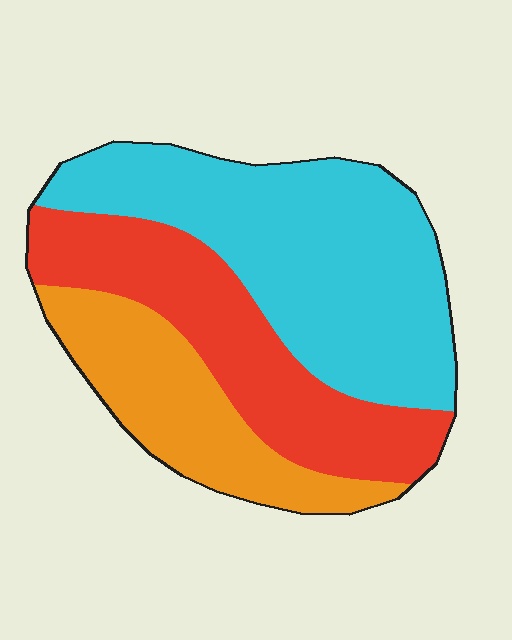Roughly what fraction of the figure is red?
Red takes up about one third (1/3) of the figure.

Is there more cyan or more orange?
Cyan.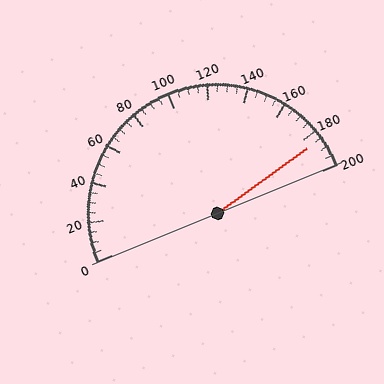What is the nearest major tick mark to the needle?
The nearest major tick mark is 180.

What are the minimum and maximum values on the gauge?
The gauge ranges from 0 to 200.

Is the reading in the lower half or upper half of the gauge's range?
The reading is in the upper half of the range (0 to 200).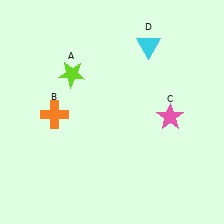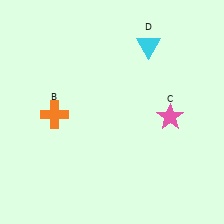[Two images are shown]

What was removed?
The lime star (A) was removed in Image 2.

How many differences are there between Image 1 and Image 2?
There is 1 difference between the two images.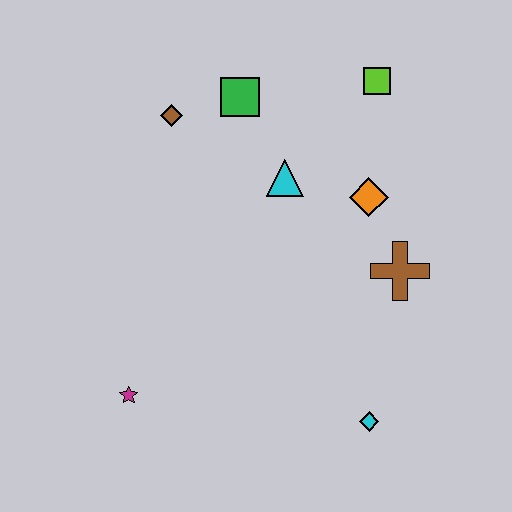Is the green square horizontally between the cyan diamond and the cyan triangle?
No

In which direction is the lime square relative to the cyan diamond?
The lime square is above the cyan diamond.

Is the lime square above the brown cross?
Yes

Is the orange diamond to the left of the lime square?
Yes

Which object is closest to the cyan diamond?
The brown cross is closest to the cyan diamond.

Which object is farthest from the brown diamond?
The cyan diamond is farthest from the brown diamond.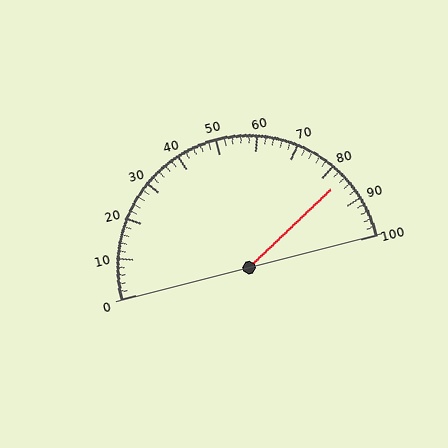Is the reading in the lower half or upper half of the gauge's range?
The reading is in the upper half of the range (0 to 100).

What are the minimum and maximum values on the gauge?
The gauge ranges from 0 to 100.